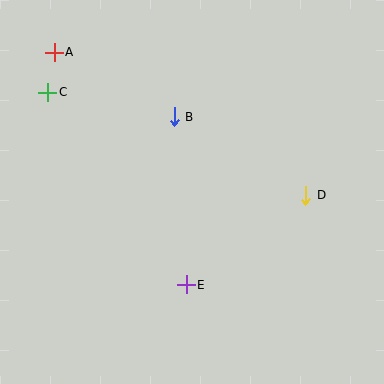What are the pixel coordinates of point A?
Point A is at (54, 52).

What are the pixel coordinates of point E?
Point E is at (186, 285).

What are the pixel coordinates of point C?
Point C is at (48, 92).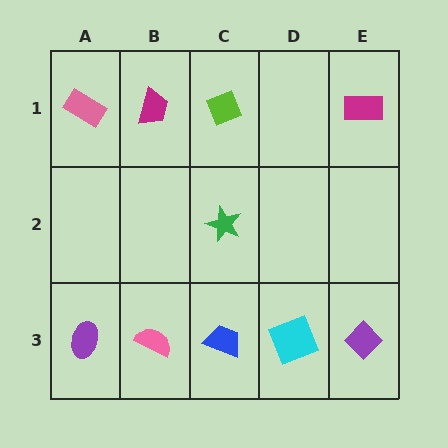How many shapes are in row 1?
4 shapes.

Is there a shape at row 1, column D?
No, that cell is empty.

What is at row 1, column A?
A pink rectangle.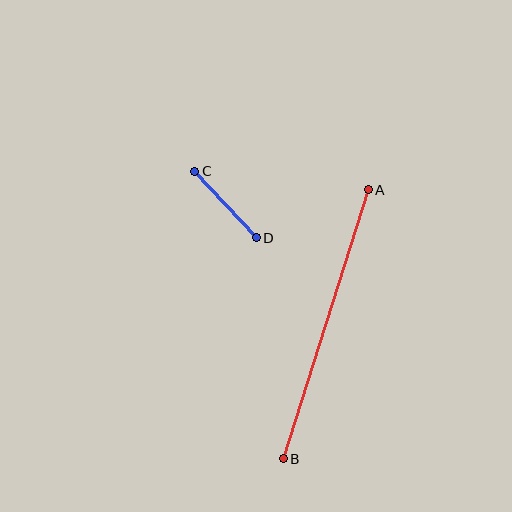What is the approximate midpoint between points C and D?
The midpoint is at approximately (225, 204) pixels.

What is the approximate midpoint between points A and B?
The midpoint is at approximately (326, 324) pixels.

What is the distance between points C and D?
The distance is approximately 91 pixels.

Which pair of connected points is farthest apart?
Points A and B are farthest apart.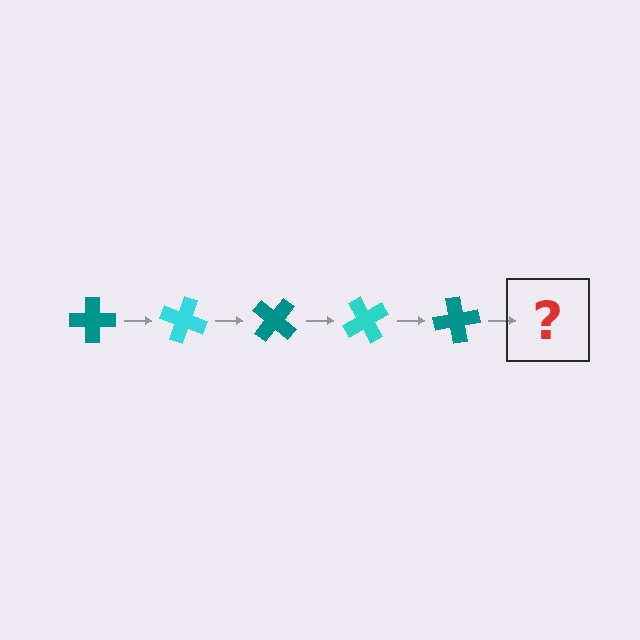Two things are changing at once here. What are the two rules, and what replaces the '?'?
The two rules are that it rotates 20 degrees each step and the color cycles through teal and cyan. The '?' should be a cyan cross, rotated 100 degrees from the start.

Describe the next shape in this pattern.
It should be a cyan cross, rotated 100 degrees from the start.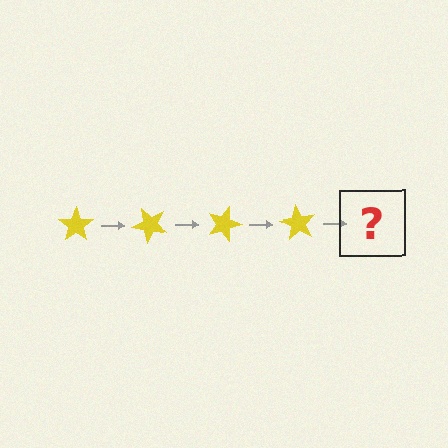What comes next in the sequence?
The next element should be a yellow star rotated 180 degrees.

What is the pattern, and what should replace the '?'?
The pattern is that the star rotates 45 degrees each step. The '?' should be a yellow star rotated 180 degrees.